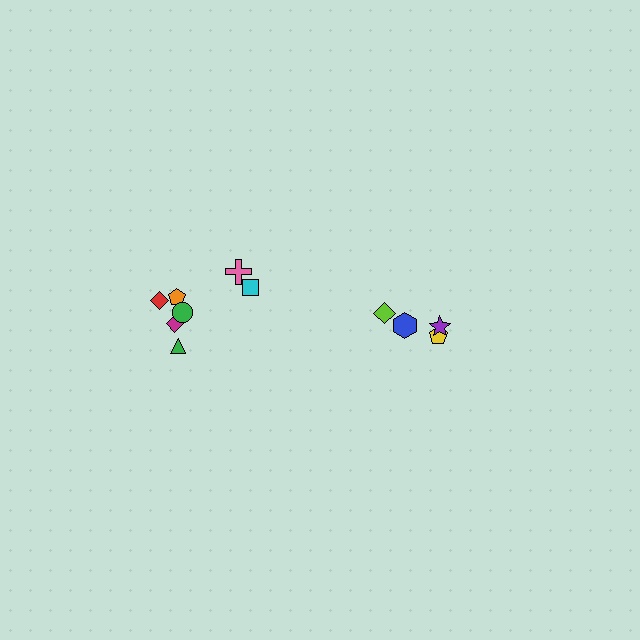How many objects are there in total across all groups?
There are 11 objects.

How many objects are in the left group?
There are 7 objects.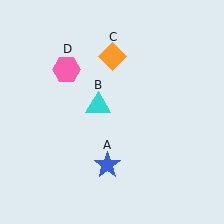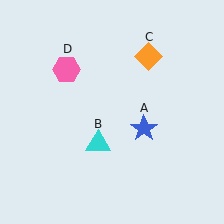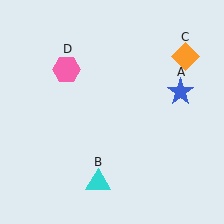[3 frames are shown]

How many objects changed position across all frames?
3 objects changed position: blue star (object A), cyan triangle (object B), orange diamond (object C).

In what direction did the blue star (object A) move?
The blue star (object A) moved up and to the right.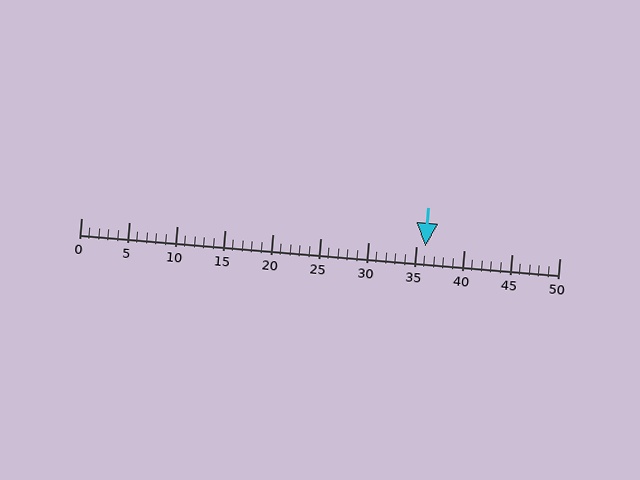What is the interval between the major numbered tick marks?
The major tick marks are spaced 5 units apart.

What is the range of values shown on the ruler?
The ruler shows values from 0 to 50.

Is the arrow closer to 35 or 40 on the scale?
The arrow is closer to 35.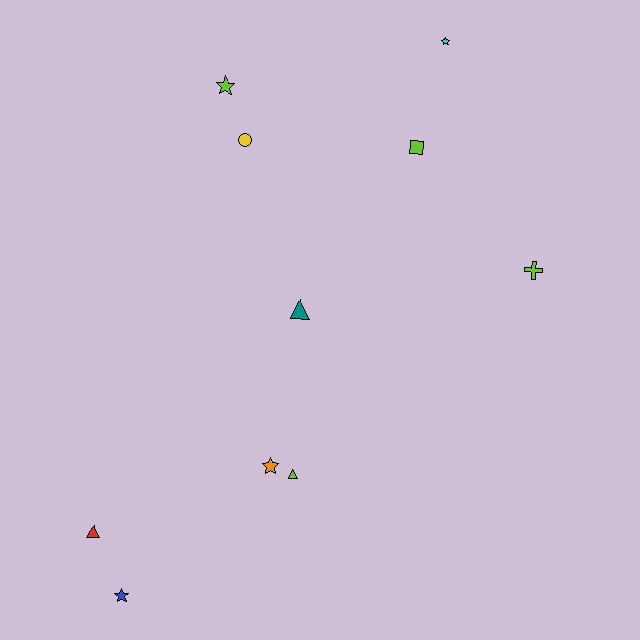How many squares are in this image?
There is 1 square.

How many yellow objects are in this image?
There is 1 yellow object.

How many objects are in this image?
There are 10 objects.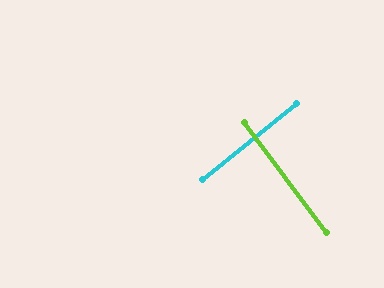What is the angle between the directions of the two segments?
Approximately 88 degrees.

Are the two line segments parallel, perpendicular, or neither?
Perpendicular — they meet at approximately 88°.